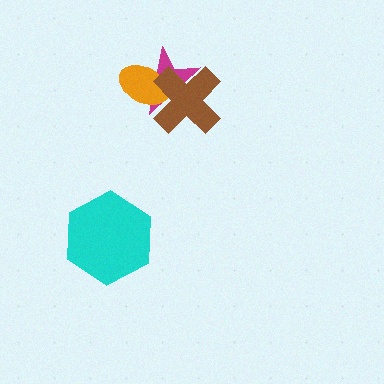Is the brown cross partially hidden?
No, no other shape covers it.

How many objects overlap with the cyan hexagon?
0 objects overlap with the cyan hexagon.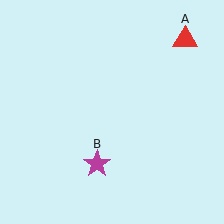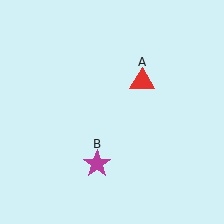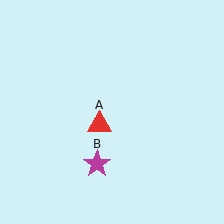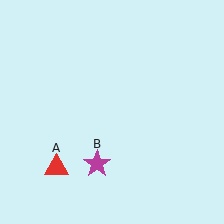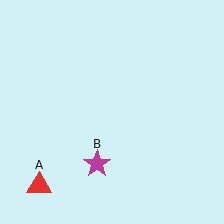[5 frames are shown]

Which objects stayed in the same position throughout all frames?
Magenta star (object B) remained stationary.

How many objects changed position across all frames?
1 object changed position: red triangle (object A).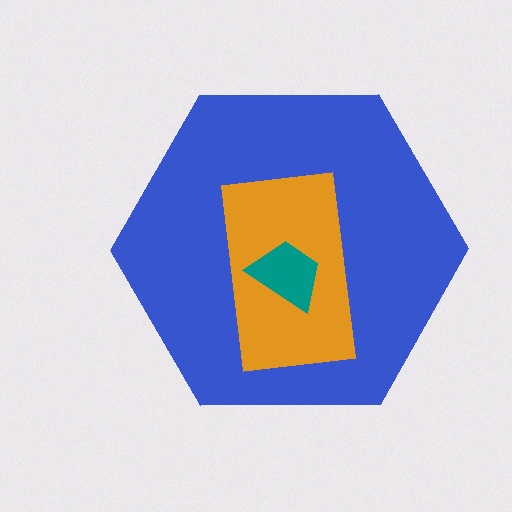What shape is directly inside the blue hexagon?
The orange rectangle.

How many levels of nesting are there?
3.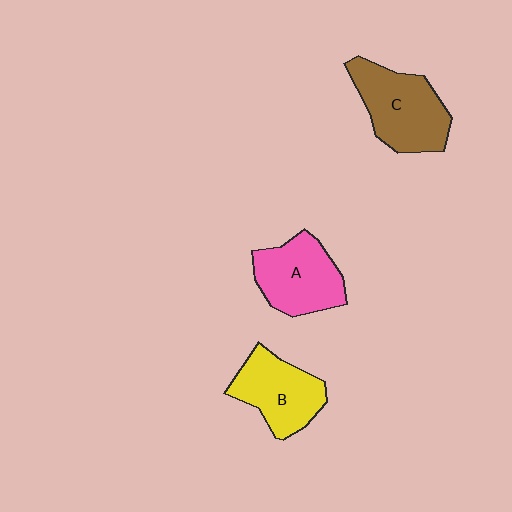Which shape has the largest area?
Shape C (brown).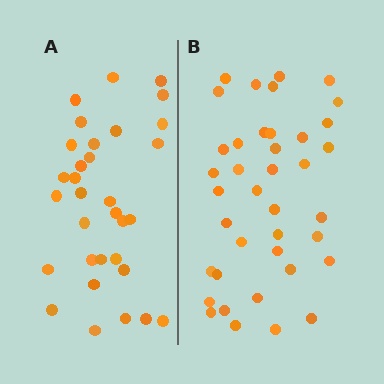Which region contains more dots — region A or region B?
Region B (the right region) has more dots.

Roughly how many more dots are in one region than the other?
Region B has roughly 8 or so more dots than region A.